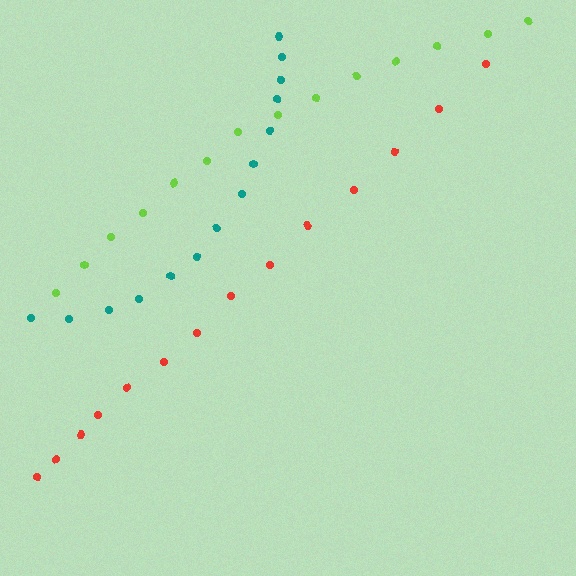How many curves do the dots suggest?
There are 3 distinct paths.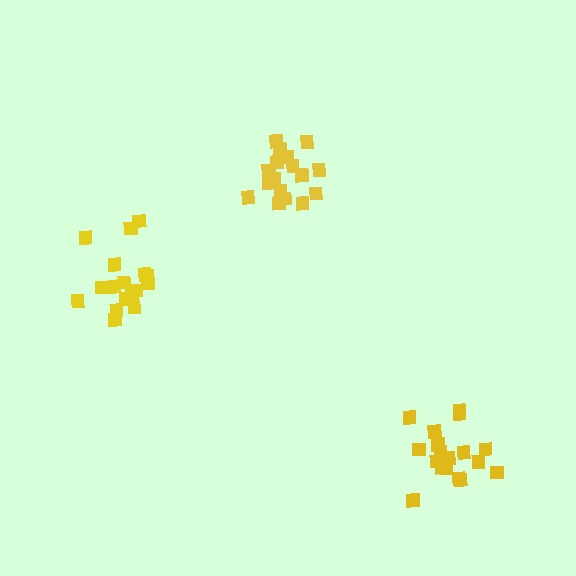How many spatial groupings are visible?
There are 3 spatial groupings.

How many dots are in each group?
Group 1: 17 dots, Group 2: 20 dots, Group 3: 17 dots (54 total).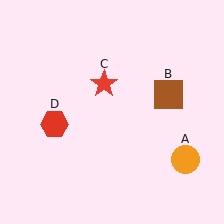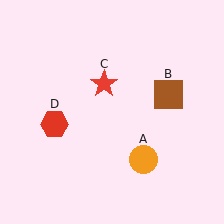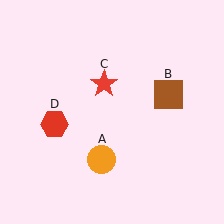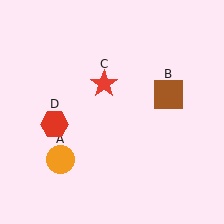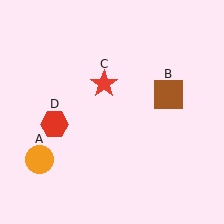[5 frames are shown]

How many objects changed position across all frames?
1 object changed position: orange circle (object A).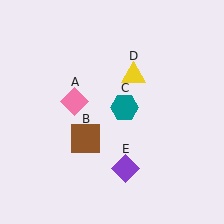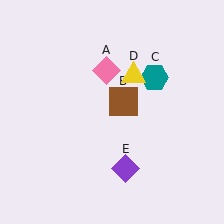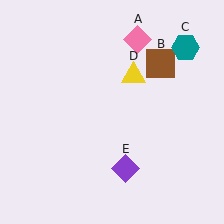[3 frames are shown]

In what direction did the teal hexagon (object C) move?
The teal hexagon (object C) moved up and to the right.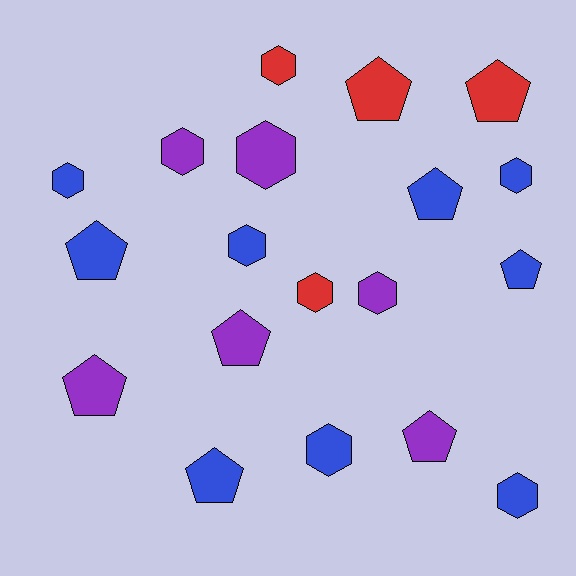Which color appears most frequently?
Blue, with 9 objects.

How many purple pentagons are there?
There are 3 purple pentagons.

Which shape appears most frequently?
Hexagon, with 10 objects.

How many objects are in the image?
There are 19 objects.